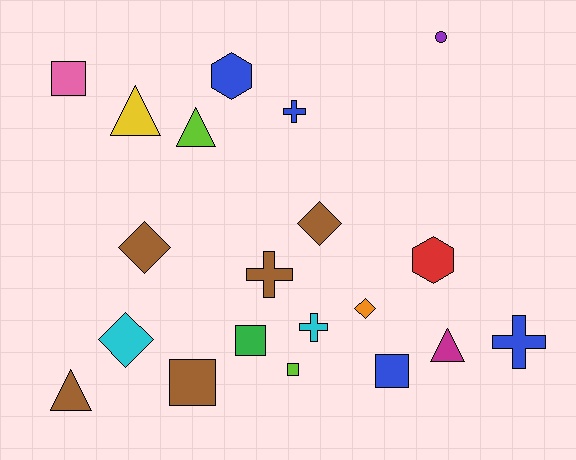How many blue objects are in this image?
There are 4 blue objects.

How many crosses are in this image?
There are 4 crosses.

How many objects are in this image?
There are 20 objects.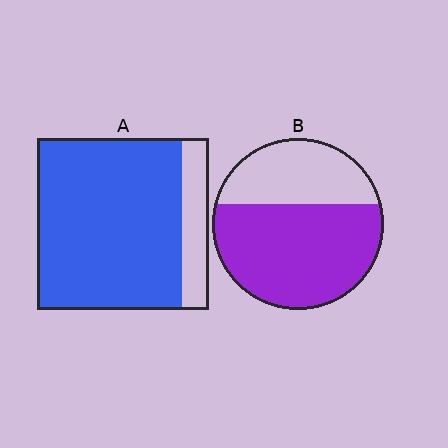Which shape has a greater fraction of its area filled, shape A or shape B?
Shape A.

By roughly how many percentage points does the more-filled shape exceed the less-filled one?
By roughly 20 percentage points (A over B).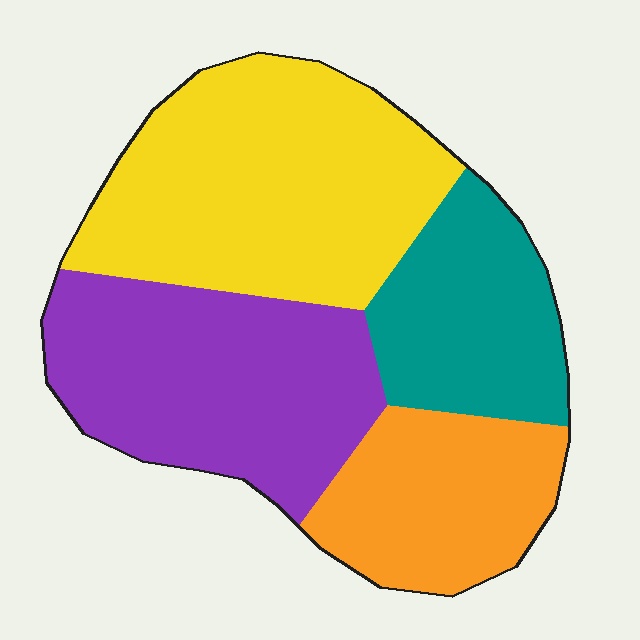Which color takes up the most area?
Yellow, at roughly 35%.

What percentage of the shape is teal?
Teal takes up about one sixth (1/6) of the shape.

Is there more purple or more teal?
Purple.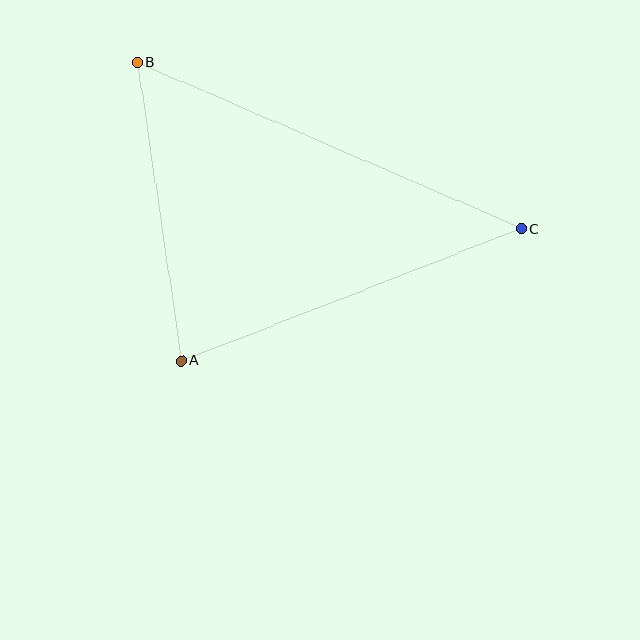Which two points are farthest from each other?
Points B and C are farthest from each other.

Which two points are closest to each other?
Points A and B are closest to each other.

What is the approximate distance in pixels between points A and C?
The distance between A and C is approximately 364 pixels.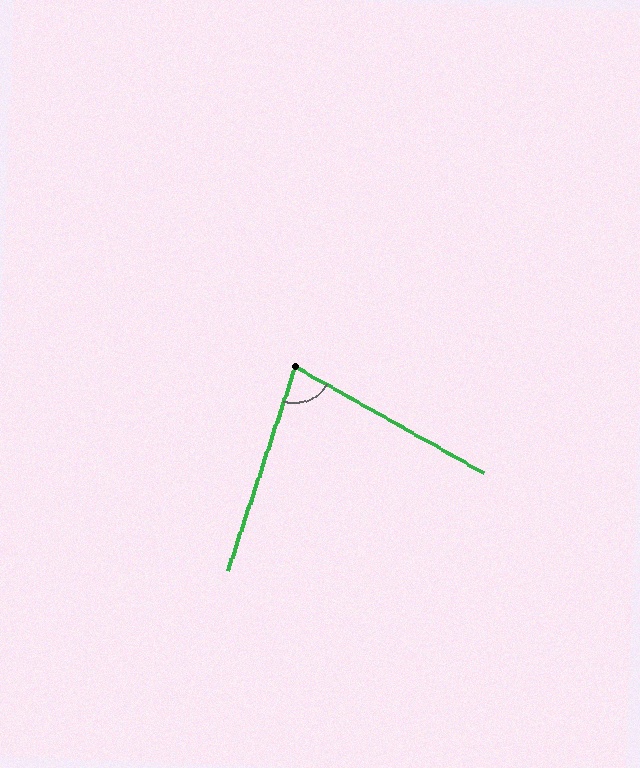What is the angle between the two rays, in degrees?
Approximately 79 degrees.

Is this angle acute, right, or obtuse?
It is acute.